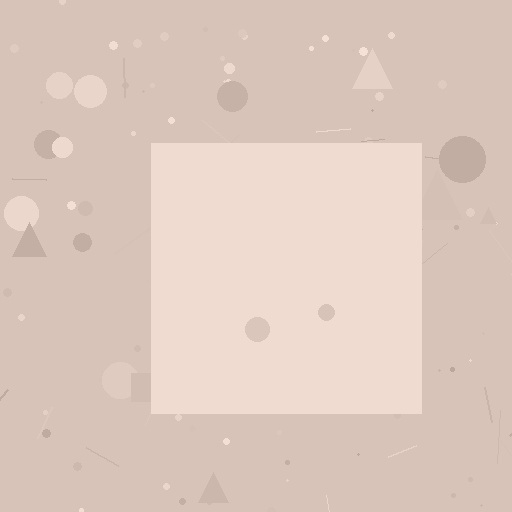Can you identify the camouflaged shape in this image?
The camouflaged shape is a square.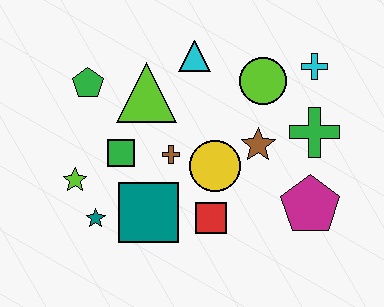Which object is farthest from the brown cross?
The cyan cross is farthest from the brown cross.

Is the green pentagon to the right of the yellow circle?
No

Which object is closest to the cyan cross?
The lime circle is closest to the cyan cross.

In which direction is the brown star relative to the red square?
The brown star is above the red square.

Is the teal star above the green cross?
No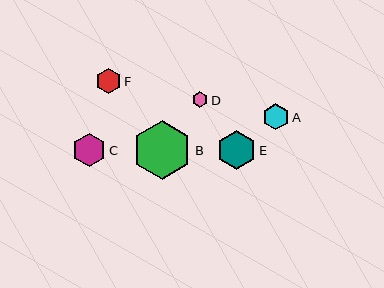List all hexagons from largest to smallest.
From largest to smallest: B, E, C, A, F, D.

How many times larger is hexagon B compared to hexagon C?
Hexagon B is approximately 1.8 times the size of hexagon C.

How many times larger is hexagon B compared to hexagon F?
Hexagon B is approximately 2.4 times the size of hexagon F.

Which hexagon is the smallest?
Hexagon D is the smallest with a size of approximately 16 pixels.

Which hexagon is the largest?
Hexagon B is the largest with a size of approximately 59 pixels.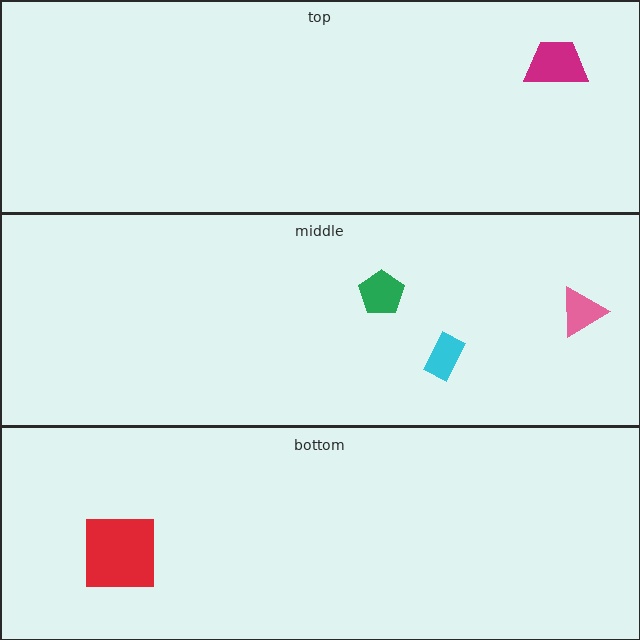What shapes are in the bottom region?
The red square.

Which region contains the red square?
The bottom region.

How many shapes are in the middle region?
3.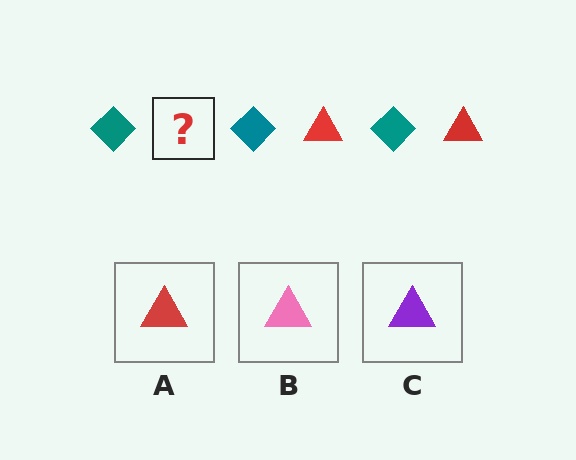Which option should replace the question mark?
Option A.